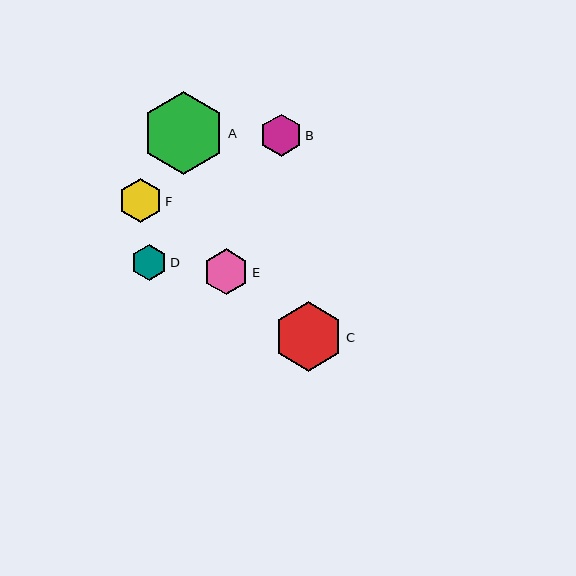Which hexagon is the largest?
Hexagon A is the largest with a size of approximately 82 pixels.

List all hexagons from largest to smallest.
From largest to smallest: A, C, E, F, B, D.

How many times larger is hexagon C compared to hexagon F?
Hexagon C is approximately 1.6 times the size of hexagon F.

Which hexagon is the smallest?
Hexagon D is the smallest with a size of approximately 35 pixels.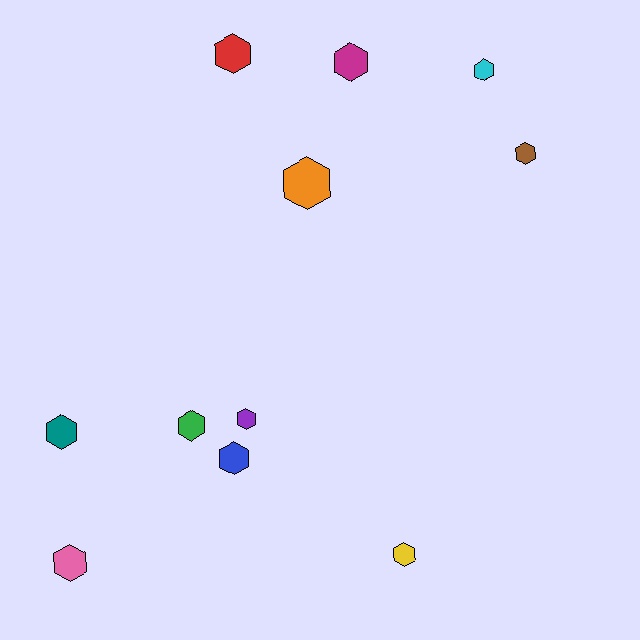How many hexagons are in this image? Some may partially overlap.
There are 11 hexagons.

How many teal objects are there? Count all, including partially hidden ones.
There is 1 teal object.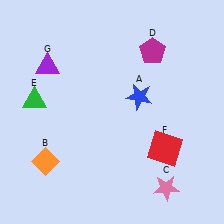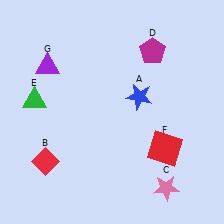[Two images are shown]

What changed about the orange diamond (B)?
In Image 1, B is orange. In Image 2, it changed to red.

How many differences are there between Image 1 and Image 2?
There is 1 difference between the two images.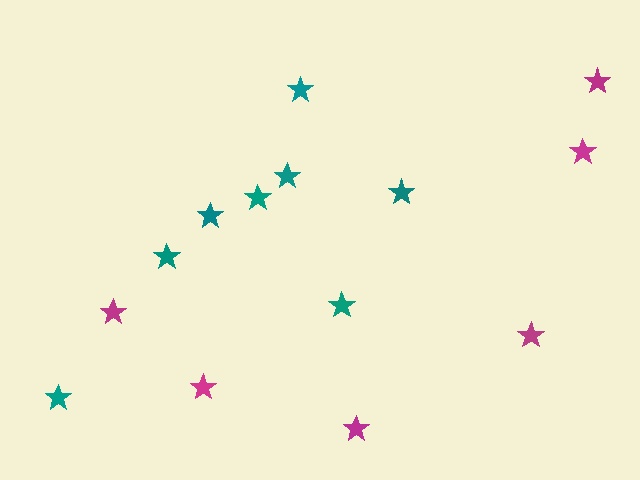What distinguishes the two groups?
There are 2 groups: one group of teal stars (8) and one group of magenta stars (6).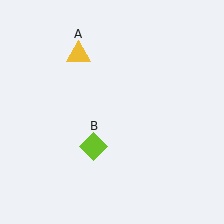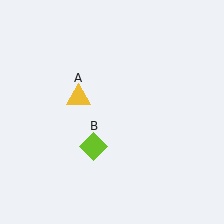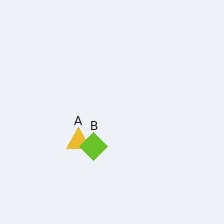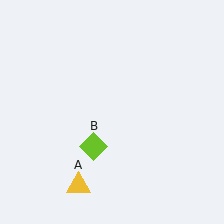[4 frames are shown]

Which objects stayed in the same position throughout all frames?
Lime diamond (object B) remained stationary.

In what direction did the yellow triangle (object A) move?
The yellow triangle (object A) moved down.